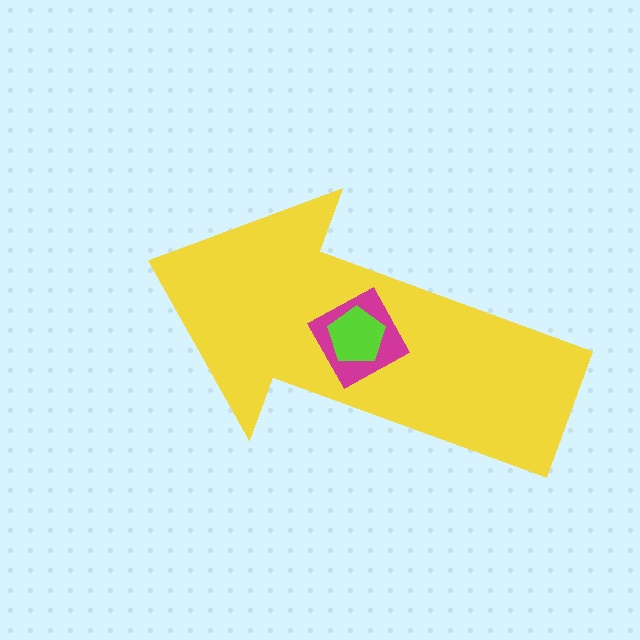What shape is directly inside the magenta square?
The lime pentagon.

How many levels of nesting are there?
3.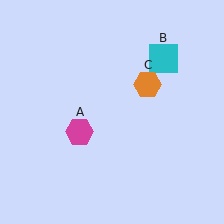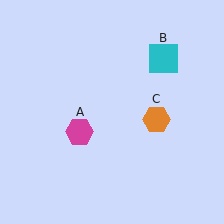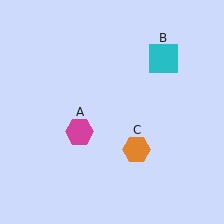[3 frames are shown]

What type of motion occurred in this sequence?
The orange hexagon (object C) rotated clockwise around the center of the scene.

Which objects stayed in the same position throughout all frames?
Magenta hexagon (object A) and cyan square (object B) remained stationary.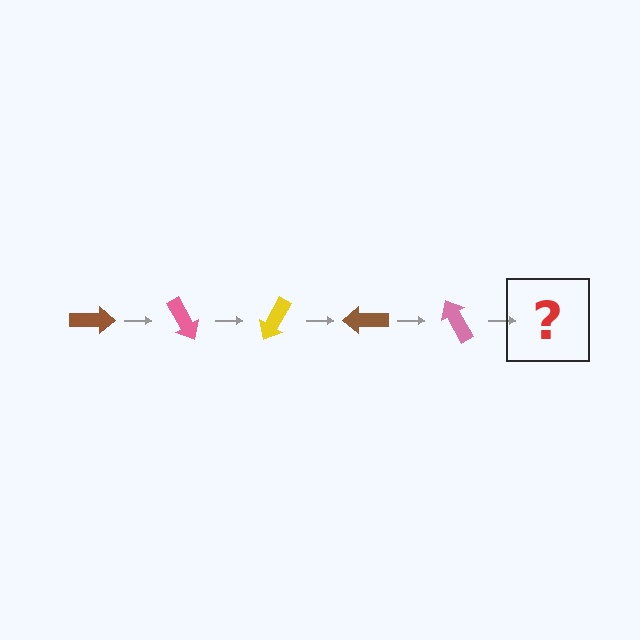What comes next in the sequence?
The next element should be a yellow arrow, rotated 300 degrees from the start.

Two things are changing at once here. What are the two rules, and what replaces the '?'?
The two rules are that it rotates 60 degrees each step and the color cycles through brown, pink, and yellow. The '?' should be a yellow arrow, rotated 300 degrees from the start.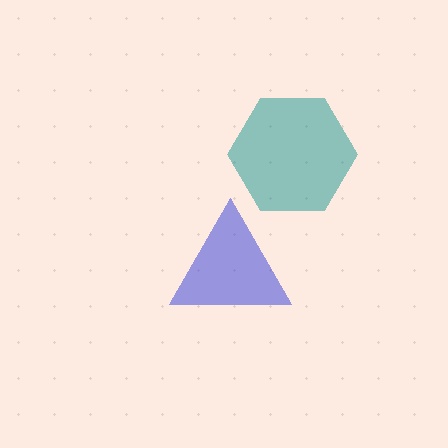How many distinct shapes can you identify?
There are 2 distinct shapes: a blue triangle, a teal hexagon.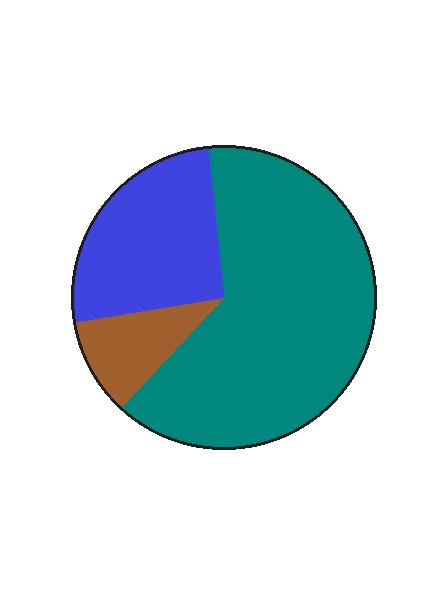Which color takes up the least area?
Brown, at roughly 10%.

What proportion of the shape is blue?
Blue takes up about one quarter (1/4) of the shape.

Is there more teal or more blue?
Teal.